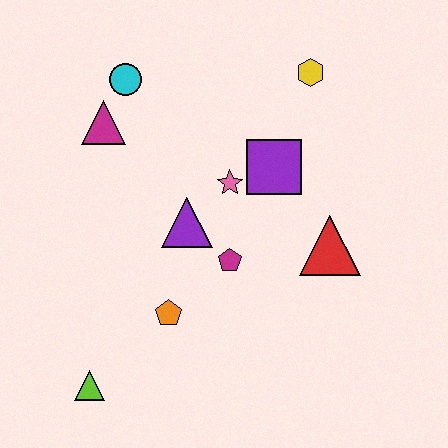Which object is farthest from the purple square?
The lime triangle is farthest from the purple square.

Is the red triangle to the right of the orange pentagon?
Yes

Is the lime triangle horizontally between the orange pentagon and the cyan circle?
No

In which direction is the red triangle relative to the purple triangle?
The red triangle is to the right of the purple triangle.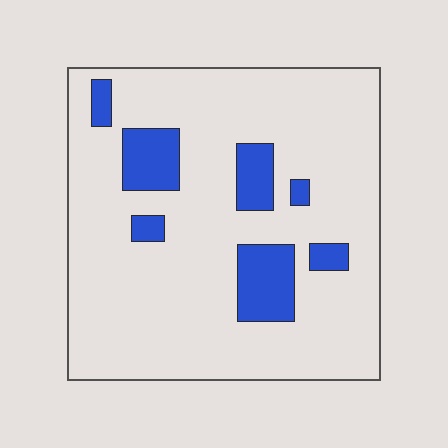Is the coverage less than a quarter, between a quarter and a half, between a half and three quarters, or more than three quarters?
Less than a quarter.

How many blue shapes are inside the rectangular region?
7.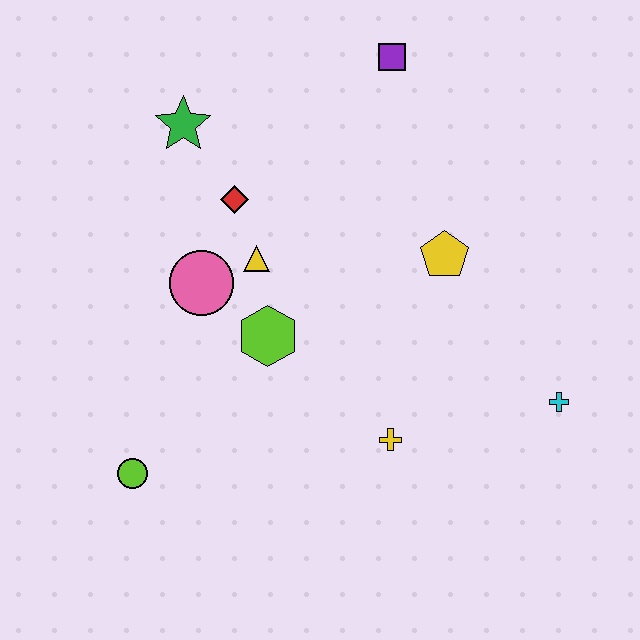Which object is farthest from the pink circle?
The cyan cross is farthest from the pink circle.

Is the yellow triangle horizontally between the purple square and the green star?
Yes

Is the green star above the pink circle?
Yes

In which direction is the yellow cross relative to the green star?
The yellow cross is below the green star.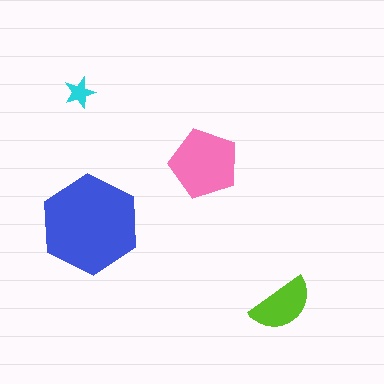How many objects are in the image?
There are 4 objects in the image.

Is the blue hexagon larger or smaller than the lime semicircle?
Larger.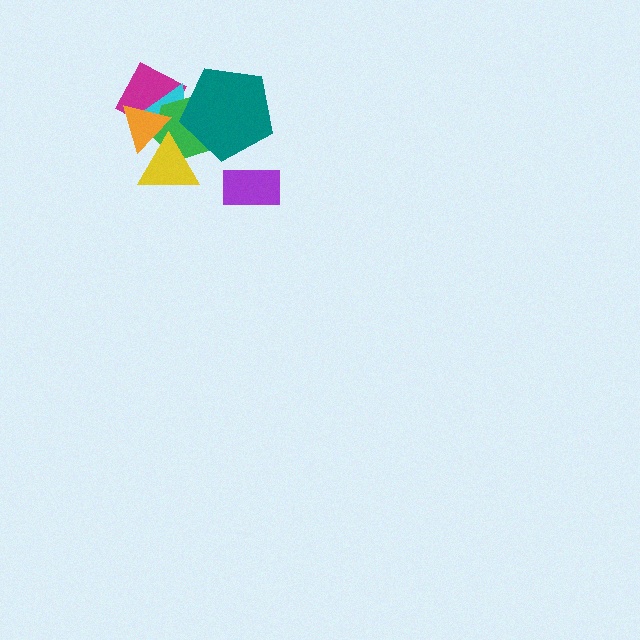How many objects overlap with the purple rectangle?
0 objects overlap with the purple rectangle.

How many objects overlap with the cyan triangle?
5 objects overlap with the cyan triangle.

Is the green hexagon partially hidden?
Yes, it is partially covered by another shape.